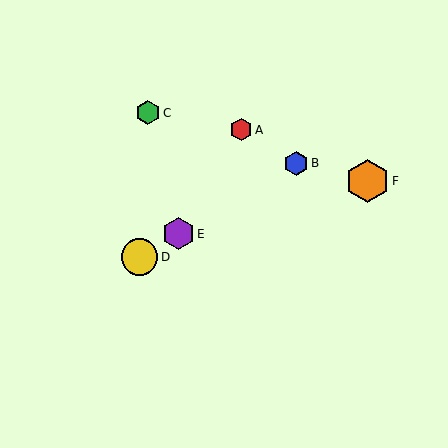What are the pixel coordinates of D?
Object D is at (139, 257).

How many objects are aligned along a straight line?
3 objects (B, D, E) are aligned along a straight line.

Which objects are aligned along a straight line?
Objects B, D, E are aligned along a straight line.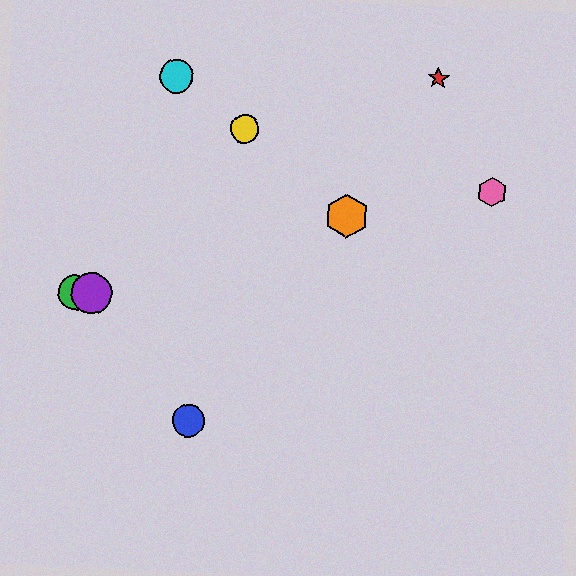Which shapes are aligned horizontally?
The green circle, the purple circle are aligned horizontally.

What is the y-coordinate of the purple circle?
The purple circle is at y≈293.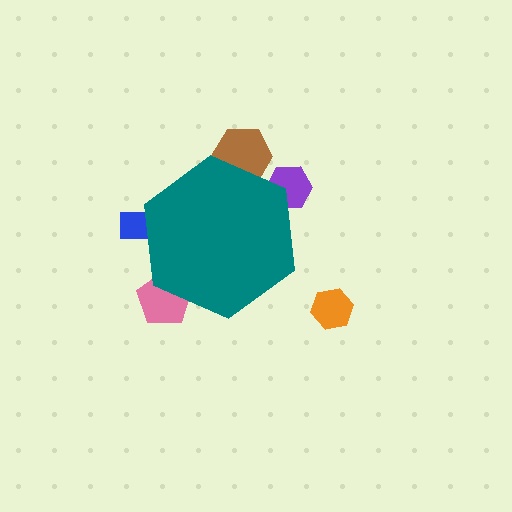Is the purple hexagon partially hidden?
Yes, the purple hexagon is partially hidden behind the teal hexagon.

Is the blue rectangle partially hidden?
Yes, the blue rectangle is partially hidden behind the teal hexagon.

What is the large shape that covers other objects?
A teal hexagon.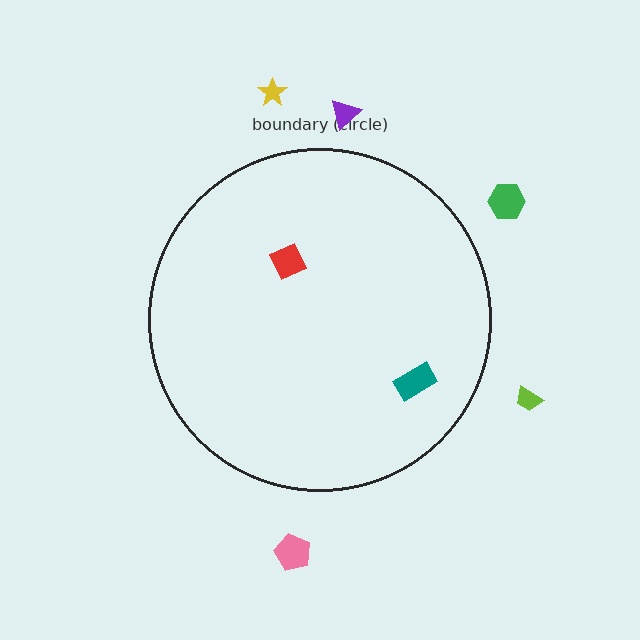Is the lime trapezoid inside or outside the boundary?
Outside.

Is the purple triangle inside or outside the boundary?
Outside.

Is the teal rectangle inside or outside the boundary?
Inside.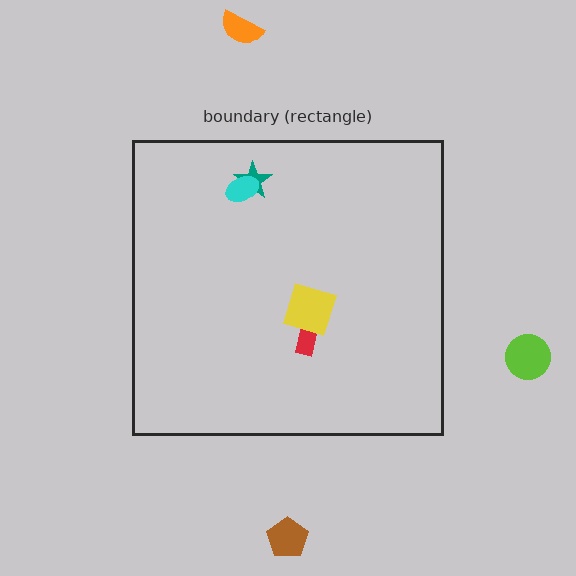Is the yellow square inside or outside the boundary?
Inside.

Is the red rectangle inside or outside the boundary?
Inside.